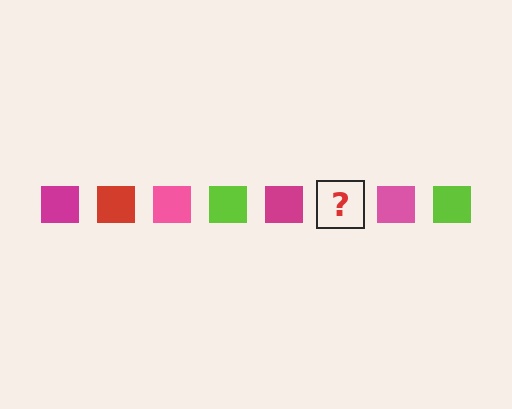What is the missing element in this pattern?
The missing element is a red square.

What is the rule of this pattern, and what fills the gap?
The rule is that the pattern cycles through magenta, red, pink, lime squares. The gap should be filled with a red square.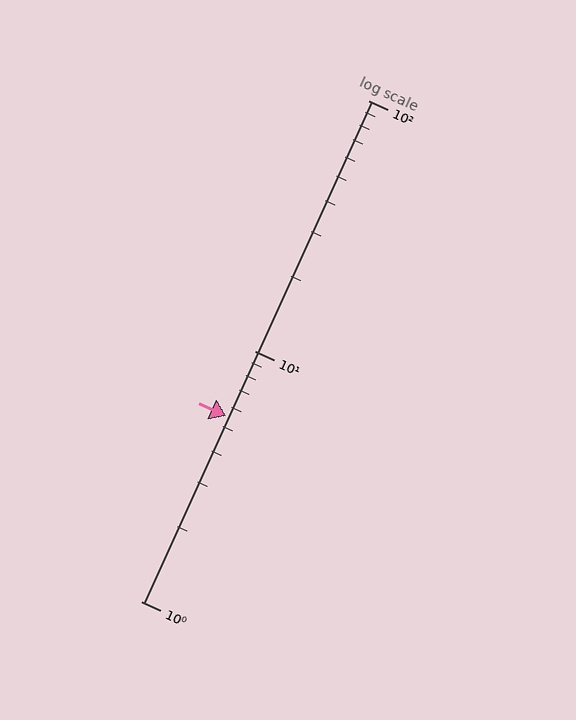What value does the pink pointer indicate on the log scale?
The pointer indicates approximately 5.5.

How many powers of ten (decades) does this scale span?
The scale spans 2 decades, from 1 to 100.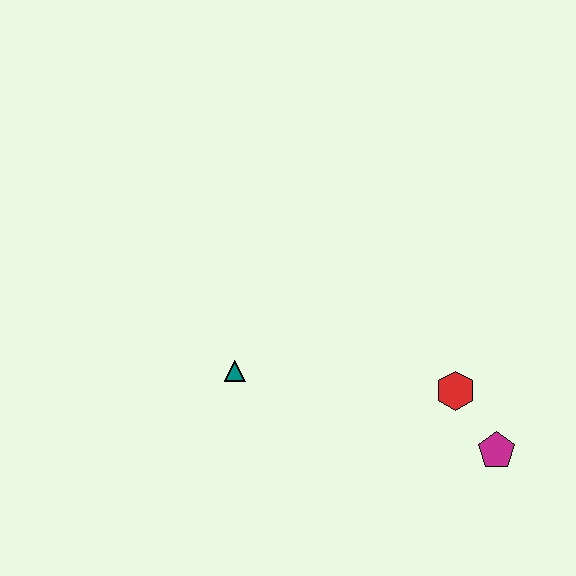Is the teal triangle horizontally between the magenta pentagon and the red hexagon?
No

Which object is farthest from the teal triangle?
The magenta pentagon is farthest from the teal triangle.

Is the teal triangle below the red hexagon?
No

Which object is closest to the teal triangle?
The red hexagon is closest to the teal triangle.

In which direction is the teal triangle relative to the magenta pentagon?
The teal triangle is to the left of the magenta pentagon.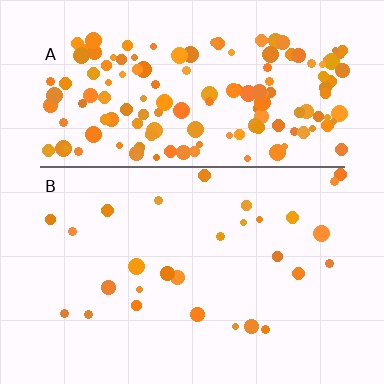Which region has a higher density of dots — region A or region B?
A (the top).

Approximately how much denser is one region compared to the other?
Approximately 5.4× — region A over region B.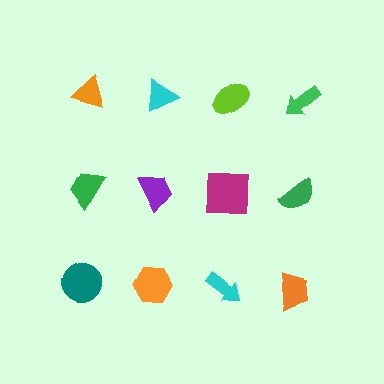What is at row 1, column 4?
A green arrow.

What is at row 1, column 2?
A cyan triangle.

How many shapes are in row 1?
4 shapes.